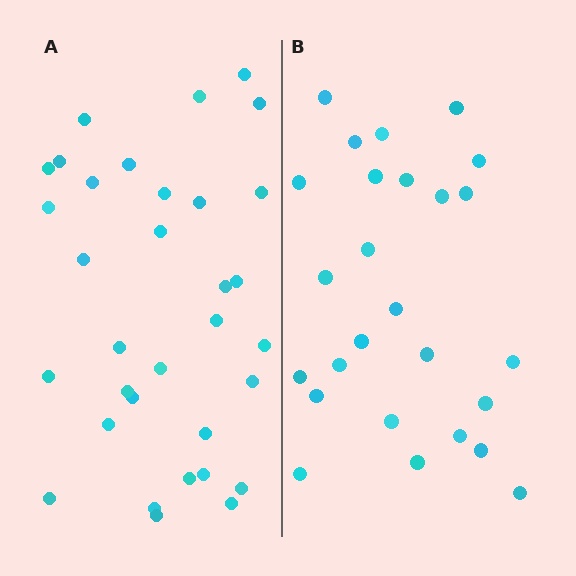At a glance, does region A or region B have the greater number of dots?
Region A (the left region) has more dots.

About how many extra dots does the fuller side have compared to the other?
Region A has roughly 8 or so more dots than region B.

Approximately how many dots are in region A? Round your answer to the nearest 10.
About 30 dots. (The exact count is 33, which rounds to 30.)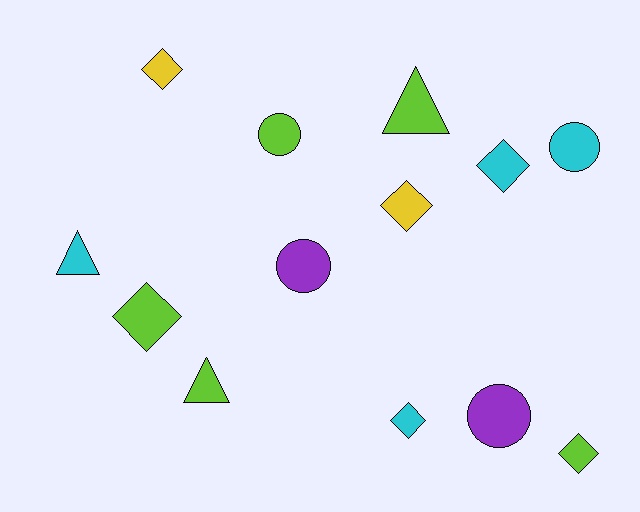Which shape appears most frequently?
Diamond, with 6 objects.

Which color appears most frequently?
Lime, with 5 objects.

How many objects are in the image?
There are 13 objects.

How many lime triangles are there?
There are 2 lime triangles.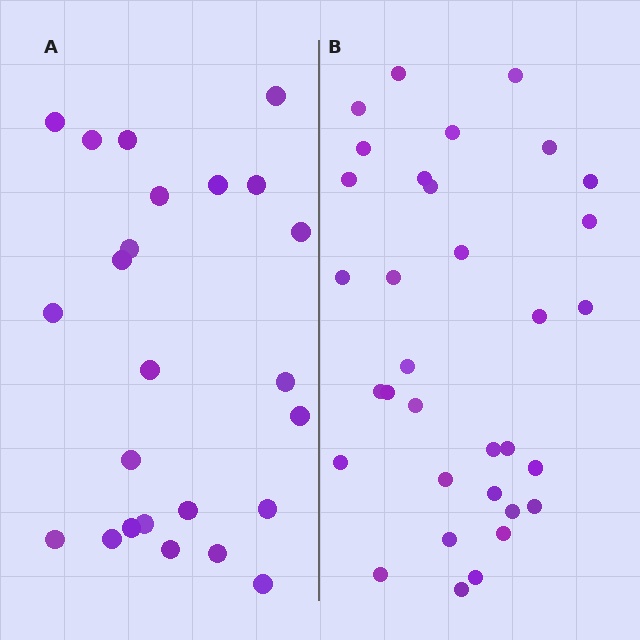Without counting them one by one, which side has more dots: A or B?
Region B (the right region) has more dots.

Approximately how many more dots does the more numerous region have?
Region B has roughly 8 or so more dots than region A.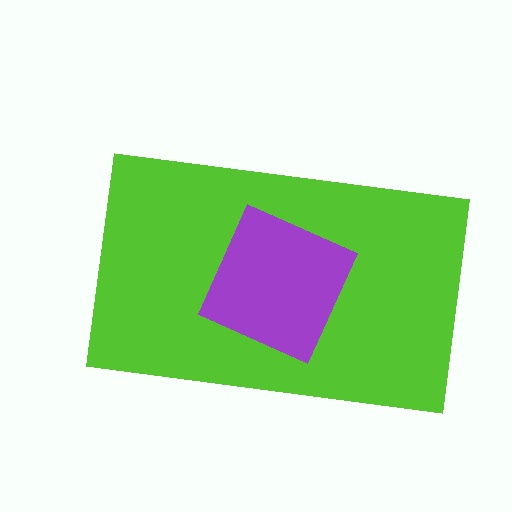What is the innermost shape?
The purple diamond.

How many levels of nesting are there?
2.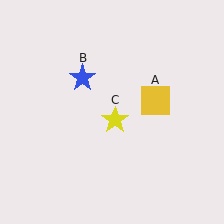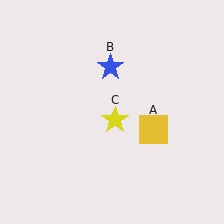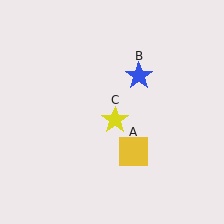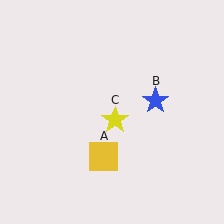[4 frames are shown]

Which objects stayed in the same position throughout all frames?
Yellow star (object C) remained stationary.